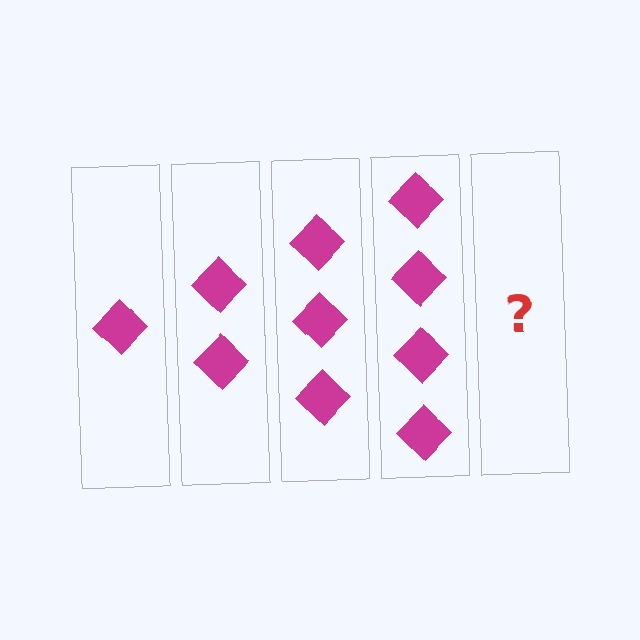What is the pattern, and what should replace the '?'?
The pattern is that each step adds one more diamond. The '?' should be 5 diamonds.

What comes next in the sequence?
The next element should be 5 diamonds.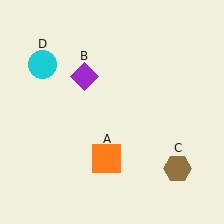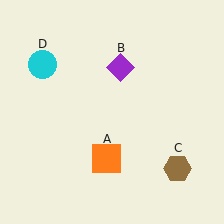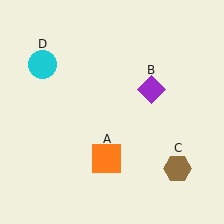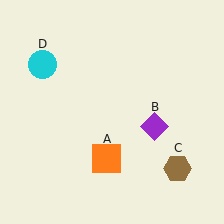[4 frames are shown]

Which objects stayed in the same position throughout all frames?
Orange square (object A) and brown hexagon (object C) and cyan circle (object D) remained stationary.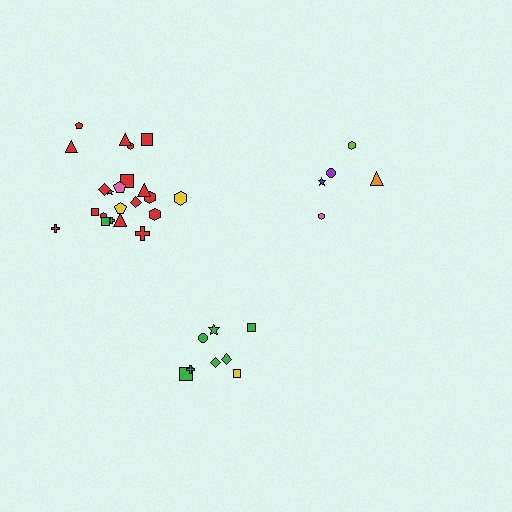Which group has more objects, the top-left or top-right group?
The top-left group.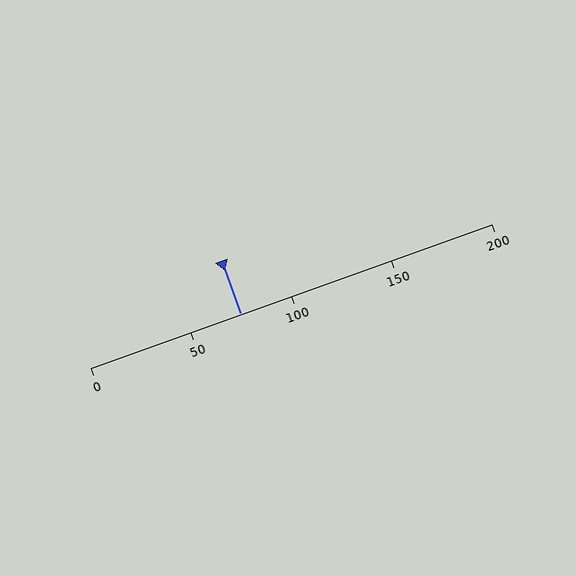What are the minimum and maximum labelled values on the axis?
The axis runs from 0 to 200.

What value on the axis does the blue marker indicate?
The marker indicates approximately 75.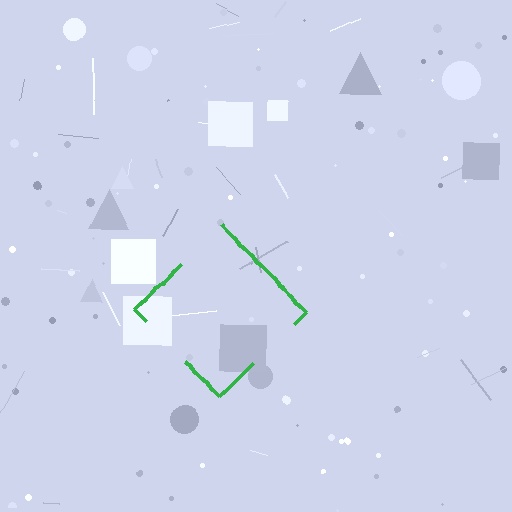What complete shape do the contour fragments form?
The contour fragments form a diamond.